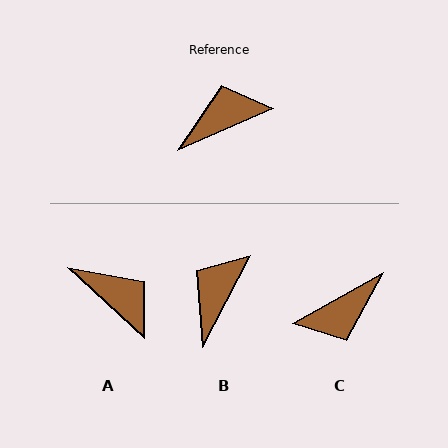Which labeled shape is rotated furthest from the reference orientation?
C, about 175 degrees away.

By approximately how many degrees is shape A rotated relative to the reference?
Approximately 67 degrees clockwise.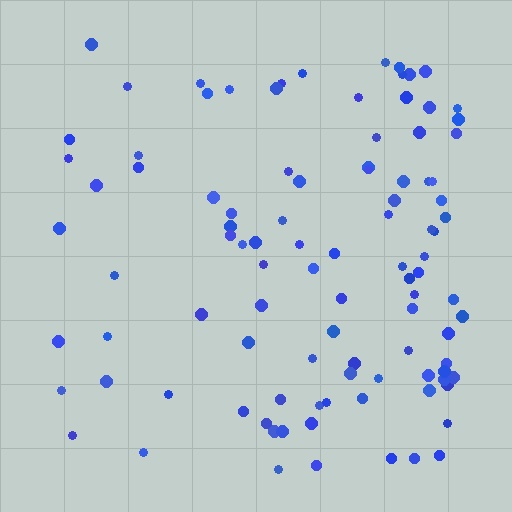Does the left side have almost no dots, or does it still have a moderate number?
Still a moderate number, just noticeably fewer than the right.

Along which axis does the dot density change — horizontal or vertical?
Horizontal.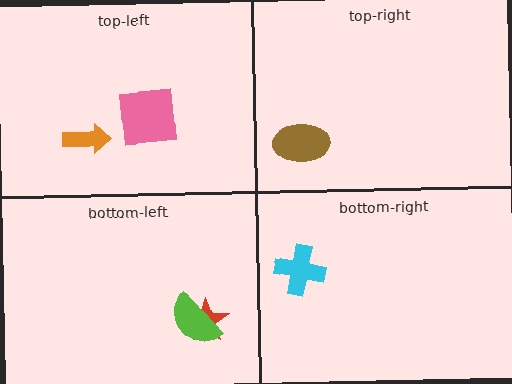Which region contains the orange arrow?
The top-left region.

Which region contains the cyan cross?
The bottom-right region.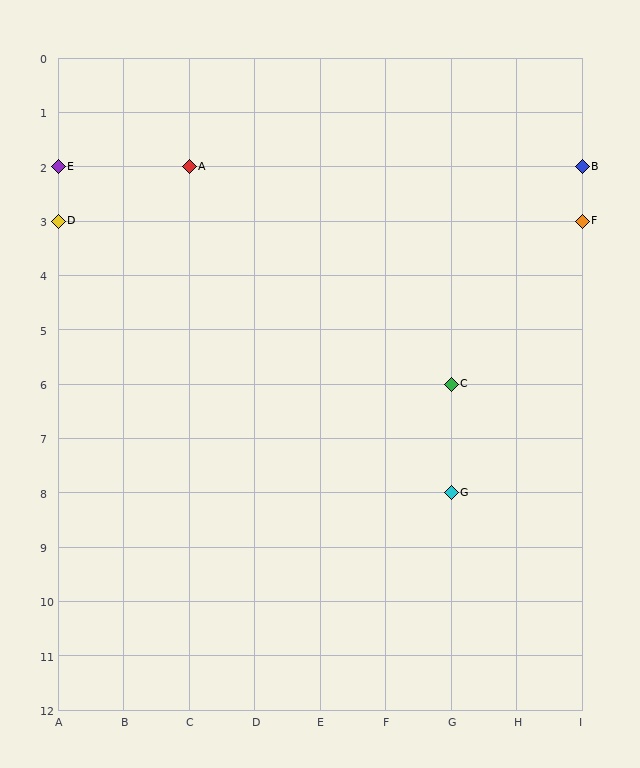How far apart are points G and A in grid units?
Points G and A are 4 columns and 6 rows apart (about 7.2 grid units diagonally).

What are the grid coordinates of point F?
Point F is at grid coordinates (I, 3).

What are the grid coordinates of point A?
Point A is at grid coordinates (C, 2).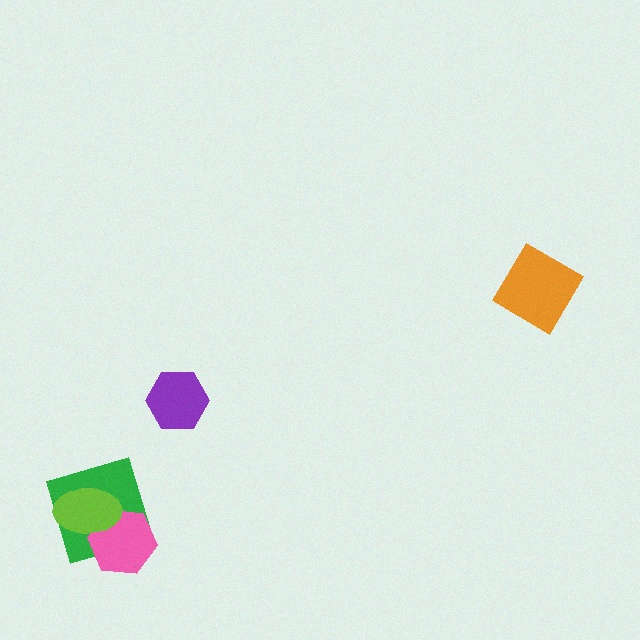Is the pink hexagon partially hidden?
Yes, it is partially covered by another shape.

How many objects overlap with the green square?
2 objects overlap with the green square.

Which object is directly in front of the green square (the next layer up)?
The pink hexagon is directly in front of the green square.